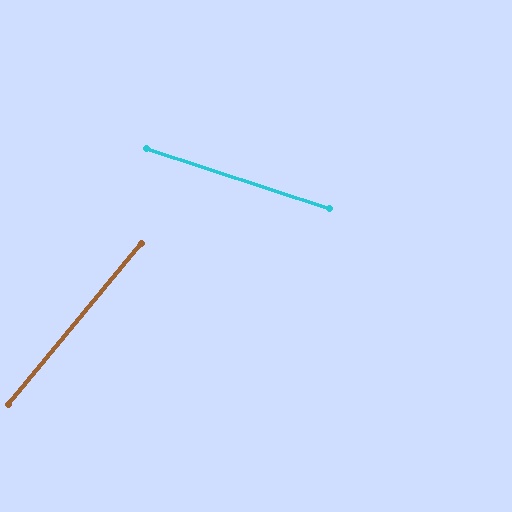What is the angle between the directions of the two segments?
Approximately 69 degrees.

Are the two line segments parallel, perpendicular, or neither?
Neither parallel nor perpendicular — they differ by about 69°.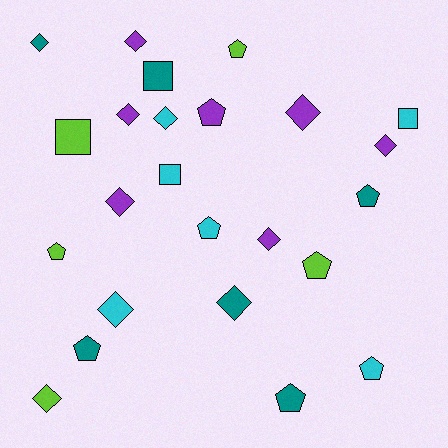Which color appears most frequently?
Purple, with 7 objects.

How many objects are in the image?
There are 24 objects.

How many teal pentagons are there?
There are 3 teal pentagons.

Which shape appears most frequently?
Diamond, with 11 objects.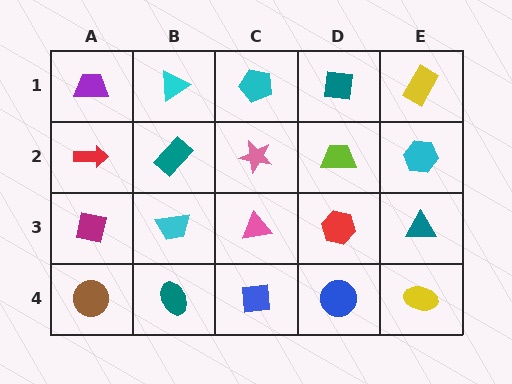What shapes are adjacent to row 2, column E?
A yellow rectangle (row 1, column E), a teal triangle (row 3, column E), a lime trapezoid (row 2, column D).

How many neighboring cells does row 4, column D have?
3.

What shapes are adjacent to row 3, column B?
A teal rectangle (row 2, column B), a teal ellipse (row 4, column B), a magenta square (row 3, column A), a pink triangle (row 3, column C).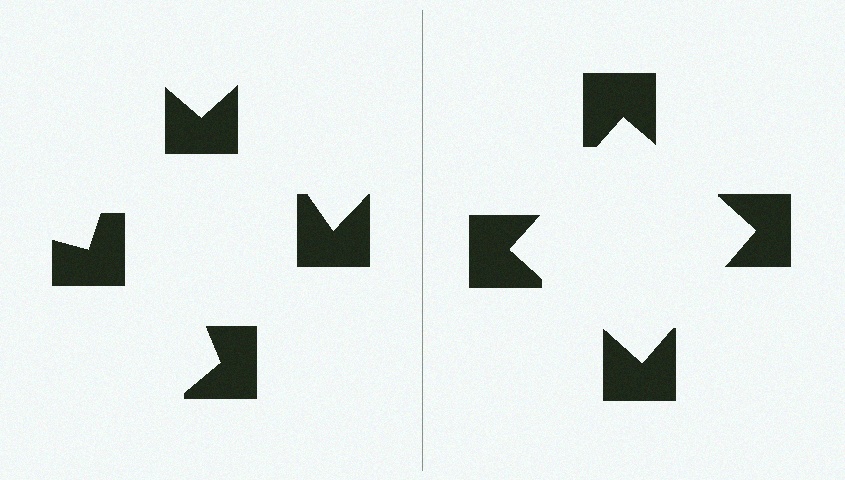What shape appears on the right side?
An illusory square.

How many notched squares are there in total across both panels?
8 — 4 on each side.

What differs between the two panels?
The notched squares are positioned identically on both sides; only the wedge orientations differ. On the right they align to a square; on the left they are misaligned.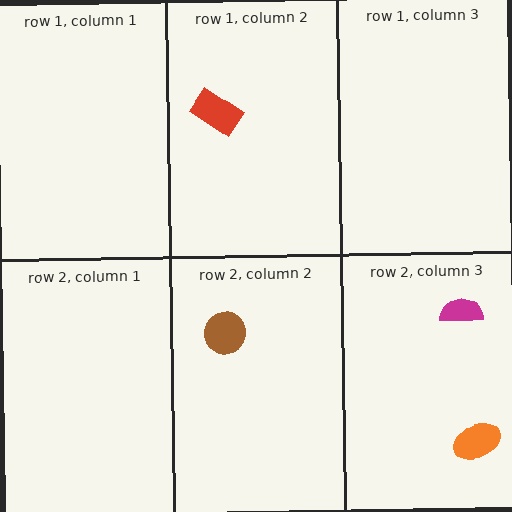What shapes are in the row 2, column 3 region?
The magenta semicircle, the orange ellipse.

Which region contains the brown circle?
The row 2, column 2 region.